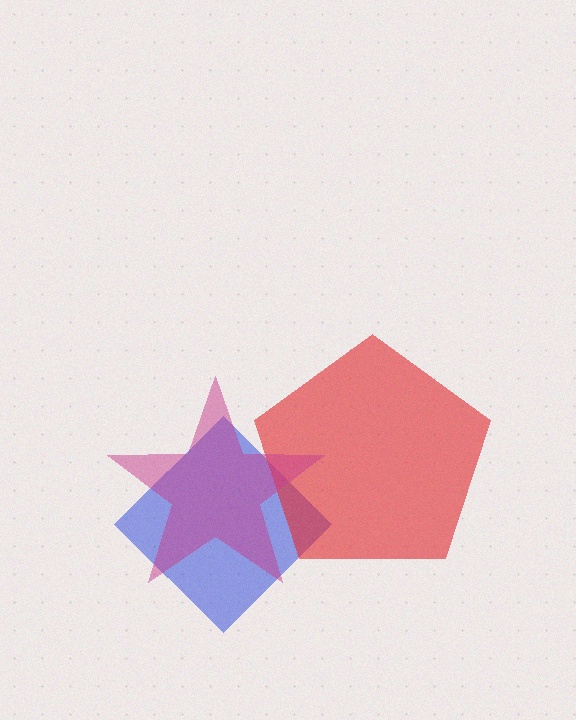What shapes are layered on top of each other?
The layered shapes are: a blue diamond, a red pentagon, a magenta star.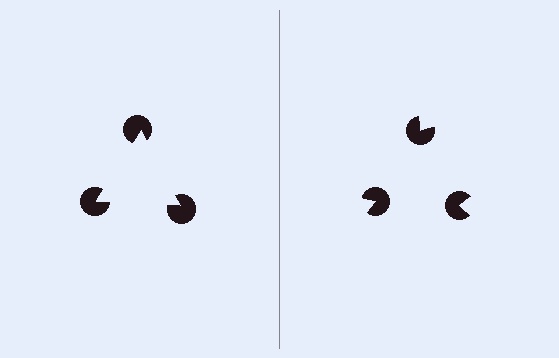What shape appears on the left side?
An illusory triangle.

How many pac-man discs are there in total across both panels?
6 — 3 on each side.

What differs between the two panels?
The pac-man discs are positioned identically on both sides; only the wedge orientations differ. On the left they align to a triangle; on the right they are misaligned.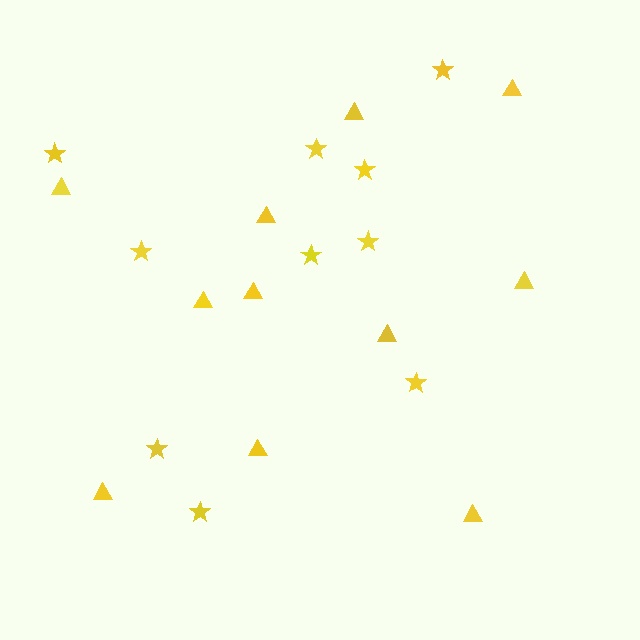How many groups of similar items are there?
There are 2 groups: one group of triangles (11) and one group of stars (10).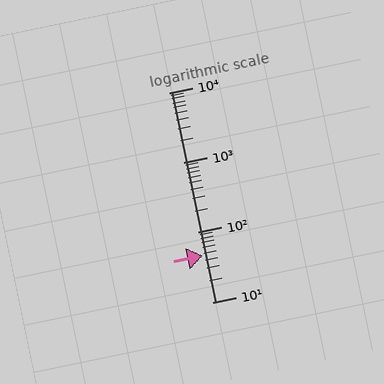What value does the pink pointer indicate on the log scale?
The pointer indicates approximately 47.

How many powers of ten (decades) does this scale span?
The scale spans 3 decades, from 10 to 10000.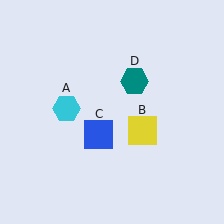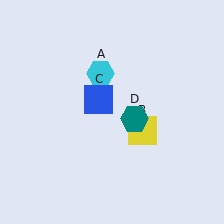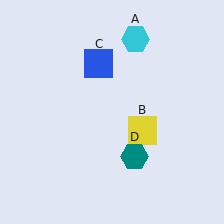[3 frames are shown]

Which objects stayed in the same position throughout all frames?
Yellow square (object B) remained stationary.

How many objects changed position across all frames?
3 objects changed position: cyan hexagon (object A), blue square (object C), teal hexagon (object D).